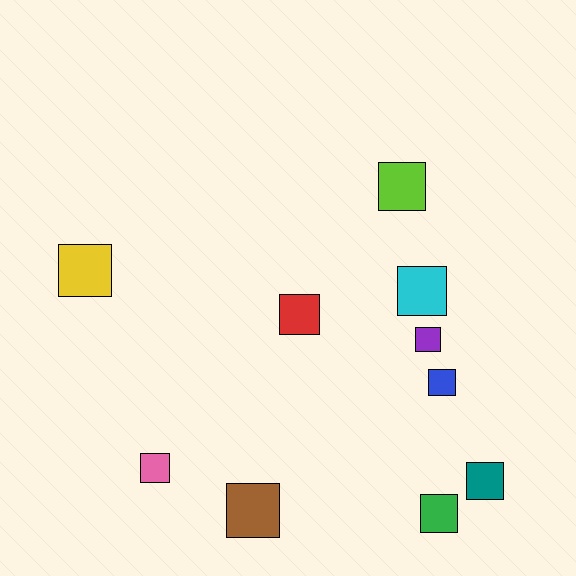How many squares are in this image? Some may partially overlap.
There are 10 squares.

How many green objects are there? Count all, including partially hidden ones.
There is 1 green object.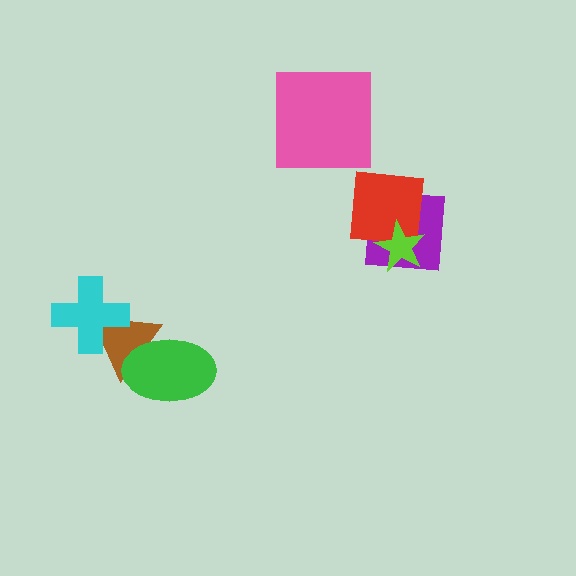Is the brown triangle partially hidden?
Yes, it is partially covered by another shape.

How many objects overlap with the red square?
2 objects overlap with the red square.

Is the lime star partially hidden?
No, no other shape covers it.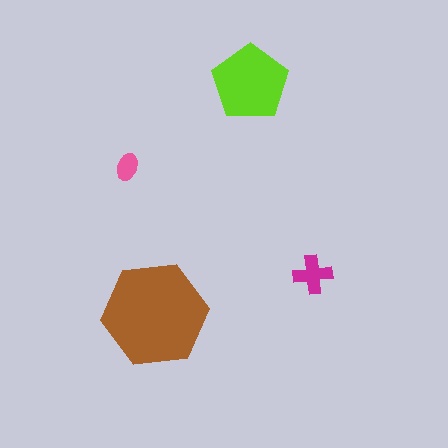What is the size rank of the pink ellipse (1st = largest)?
4th.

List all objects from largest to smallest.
The brown hexagon, the lime pentagon, the magenta cross, the pink ellipse.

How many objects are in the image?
There are 4 objects in the image.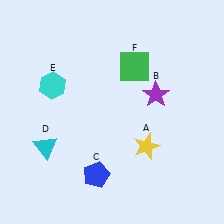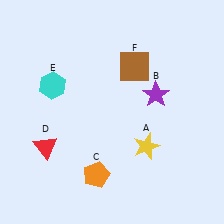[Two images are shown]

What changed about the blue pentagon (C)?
In Image 1, C is blue. In Image 2, it changed to orange.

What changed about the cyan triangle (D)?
In Image 1, D is cyan. In Image 2, it changed to red.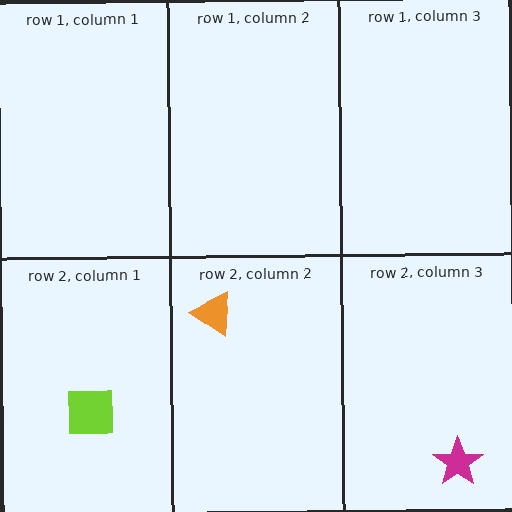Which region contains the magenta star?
The row 2, column 3 region.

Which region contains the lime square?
The row 2, column 1 region.